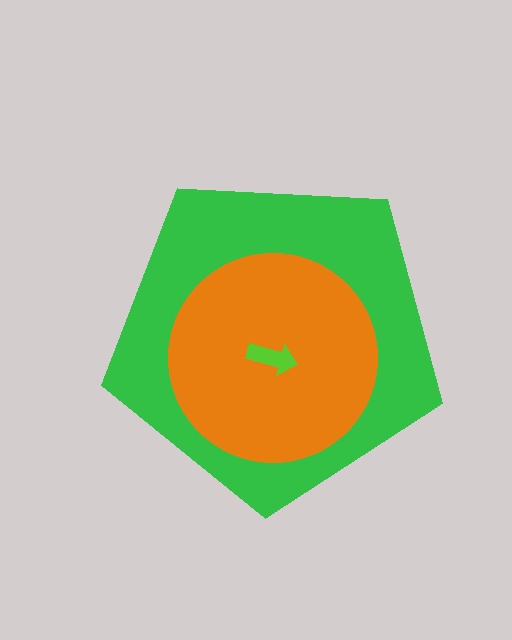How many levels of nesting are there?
3.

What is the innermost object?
The lime arrow.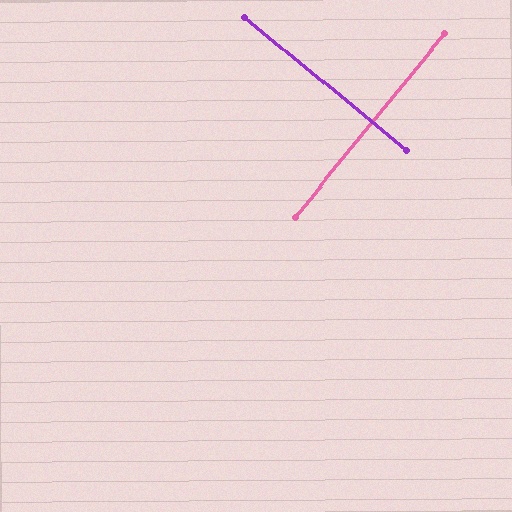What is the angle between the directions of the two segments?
Approximately 90 degrees.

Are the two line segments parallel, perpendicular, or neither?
Perpendicular — they meet at approximately 90°.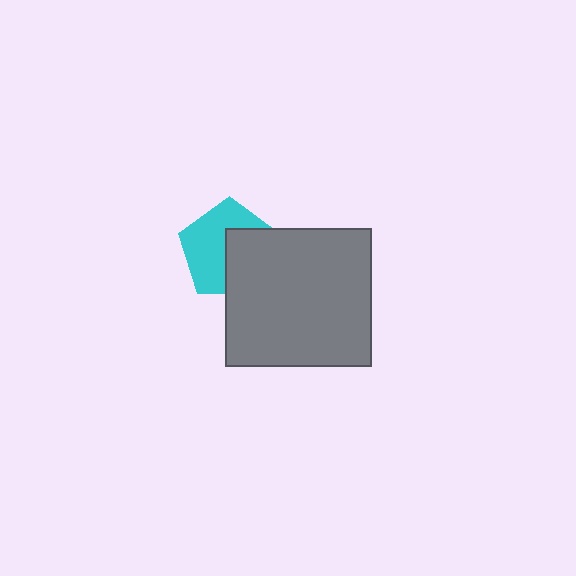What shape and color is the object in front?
The object in front is a gray rectangle.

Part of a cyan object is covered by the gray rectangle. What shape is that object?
It is a pentagon.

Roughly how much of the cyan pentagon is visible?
About half of it is visible (roughly 56%).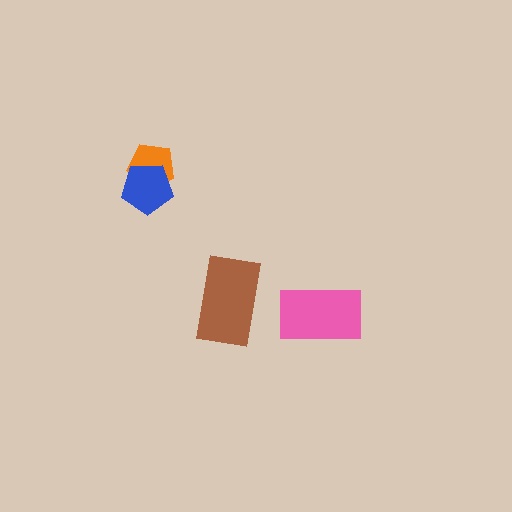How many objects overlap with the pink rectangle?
0 objects overlap with the pink rectangle.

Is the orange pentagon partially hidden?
Yes, it is partially covered by another shape.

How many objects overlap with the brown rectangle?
0 objects overlap with the brown rectangle.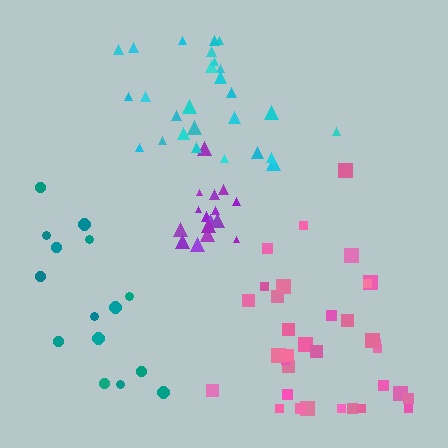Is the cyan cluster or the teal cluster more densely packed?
Teal.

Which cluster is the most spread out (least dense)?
Cyan.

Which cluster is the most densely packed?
Purple.